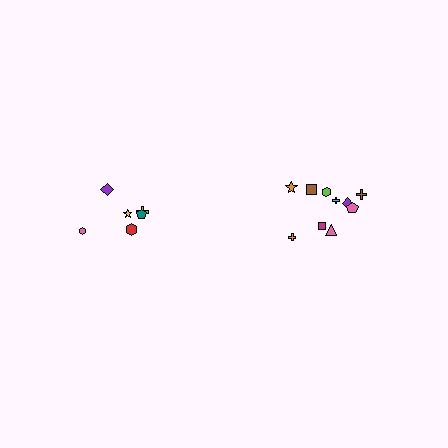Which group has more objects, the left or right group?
The right group.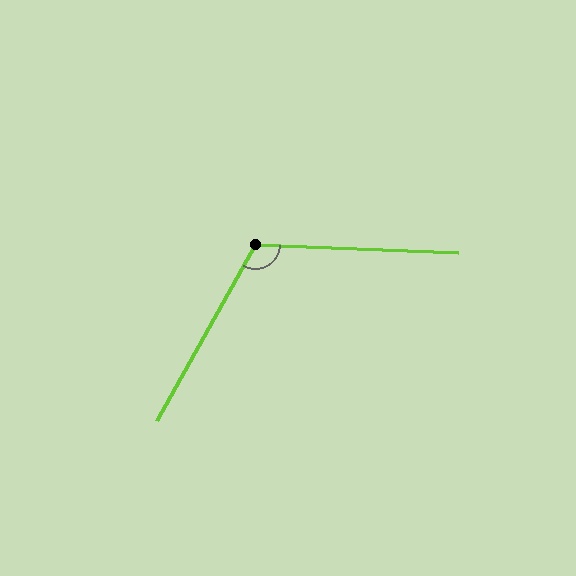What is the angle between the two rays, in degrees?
Approximately 117 degrees.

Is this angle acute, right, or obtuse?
It is obtuse.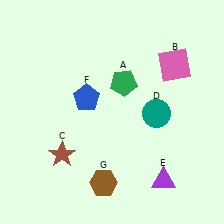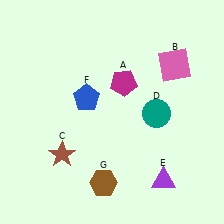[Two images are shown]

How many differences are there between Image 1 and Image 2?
There is 1 difference between the two images.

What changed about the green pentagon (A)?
In Image 1, A is green. In Image 2, it changed to magenta.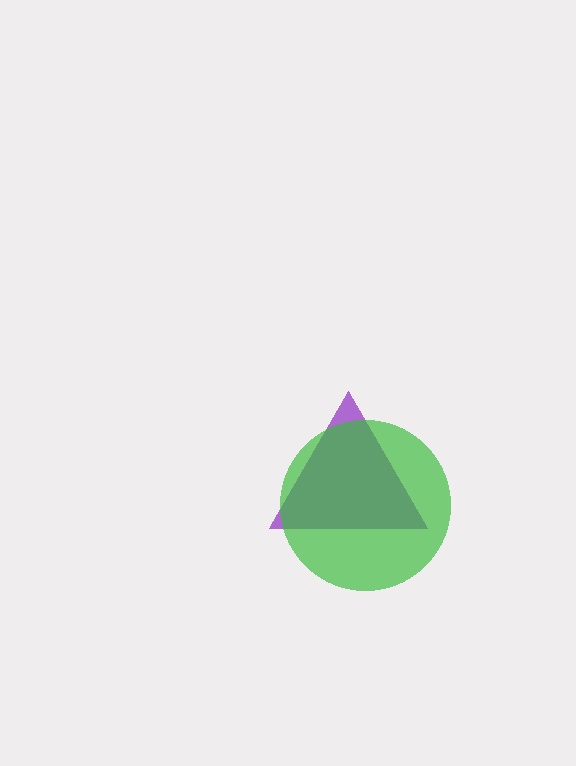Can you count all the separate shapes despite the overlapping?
Yes, there are 2 separate shapes.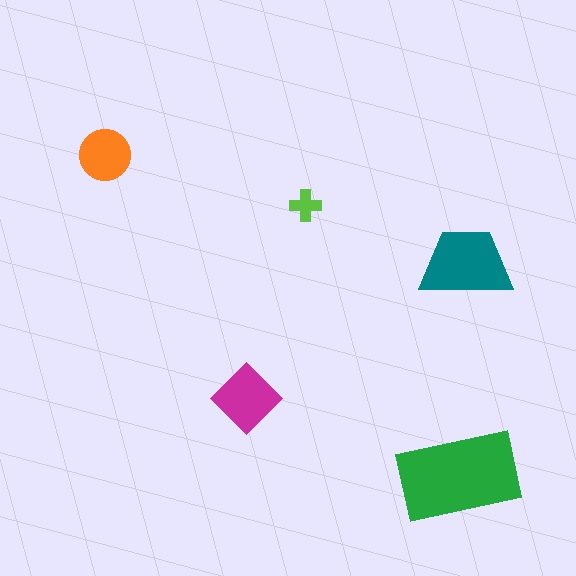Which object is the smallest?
The lime cross.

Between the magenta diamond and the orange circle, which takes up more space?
The magenta diamond.